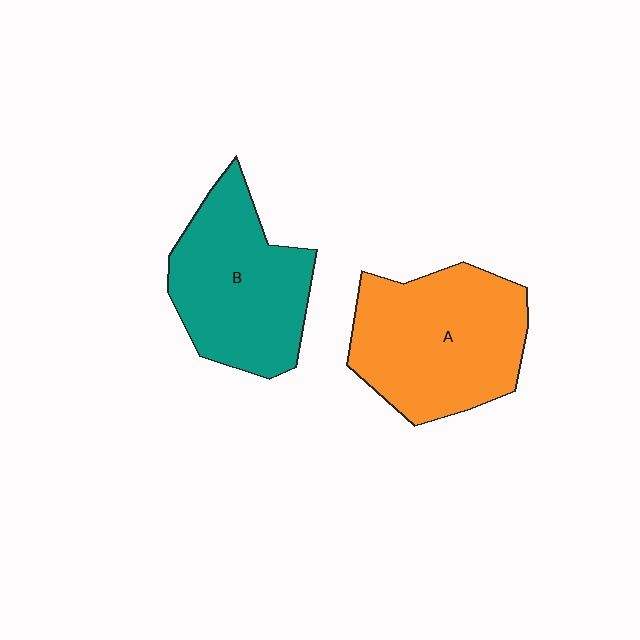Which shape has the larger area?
Shape A (orange).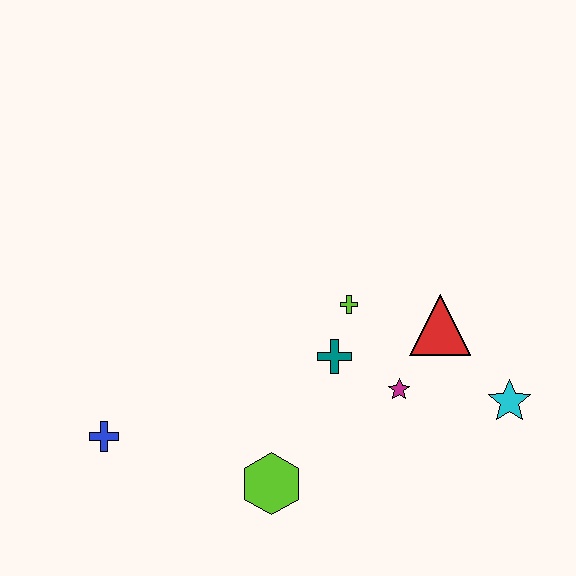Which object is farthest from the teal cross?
The blue cross is farthest from the teal cross.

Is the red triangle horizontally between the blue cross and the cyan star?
Yes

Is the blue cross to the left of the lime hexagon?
Yes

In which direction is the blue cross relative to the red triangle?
The blue cross is to the left of the red triangle.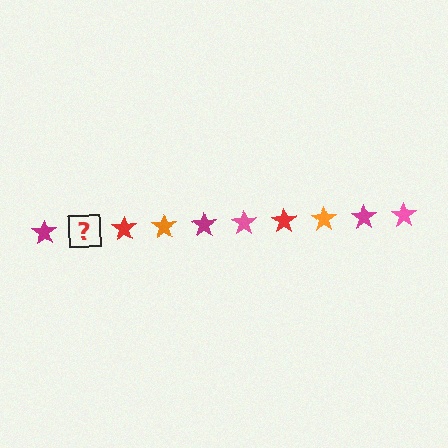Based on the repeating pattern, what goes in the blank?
The blank should be a pink star.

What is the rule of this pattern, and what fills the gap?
The rule is that the pattern cycles through magenta, pink, red, orange stars. The gap should be filled with a pink star.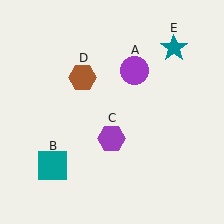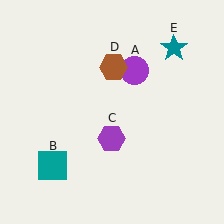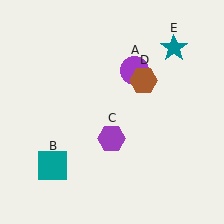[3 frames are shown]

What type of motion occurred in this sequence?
The brown hexagon (object D) rotated clockwise around the center of the scene.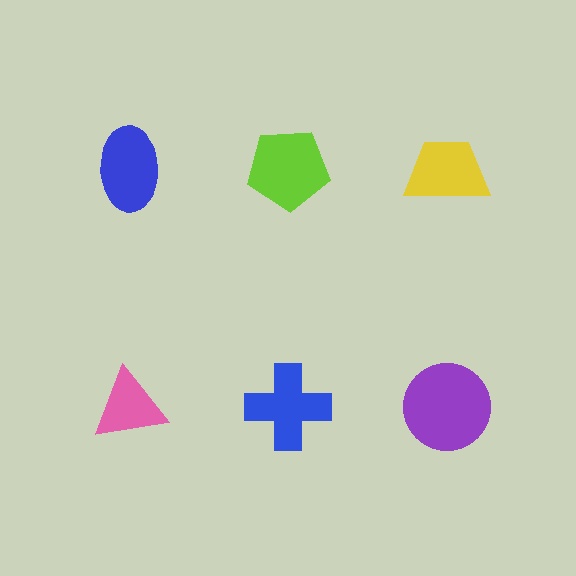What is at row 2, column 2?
A blue cross.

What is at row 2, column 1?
A pink triangle.